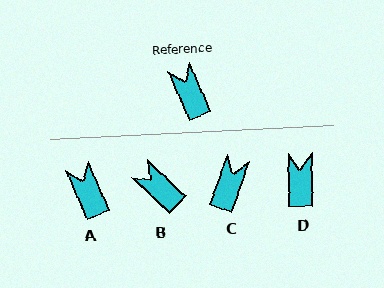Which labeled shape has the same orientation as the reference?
A.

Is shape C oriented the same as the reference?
No, it is off by about 43 degrees.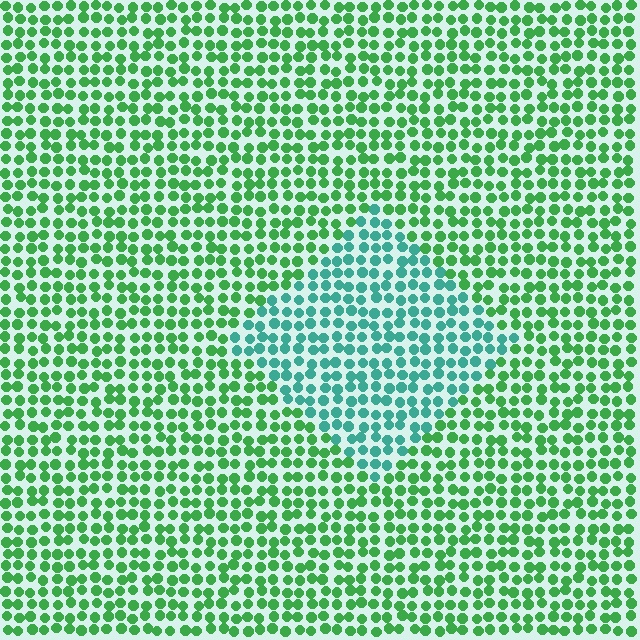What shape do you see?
I see a diamond.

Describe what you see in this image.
The image is filled with small green elements in a uniform arrangement. A diamond-shaped region is visible where the elements are tinted to a slightly different hue, forming a subtle color boundary.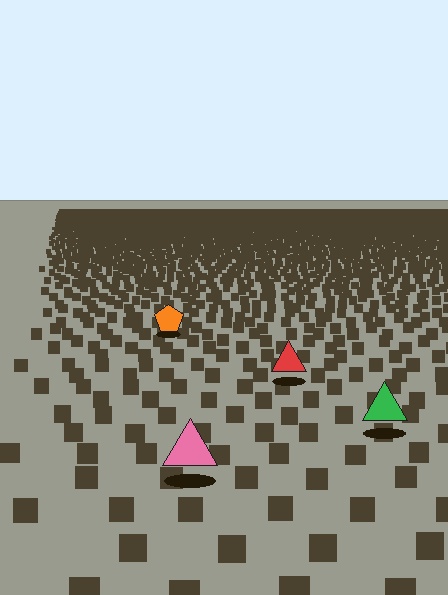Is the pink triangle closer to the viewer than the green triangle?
Yes. The pink triangle is closer — you can tell from the texture gradient: the ground texture is coarser near it.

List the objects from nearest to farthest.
From nearest to farthest: the pink triangle, the green triangle, the red triangle, the orange pentagon.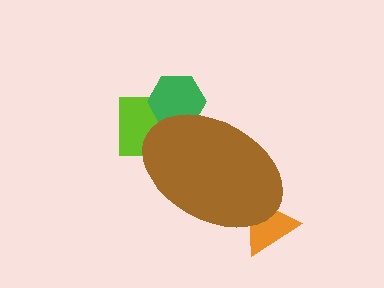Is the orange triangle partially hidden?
Yes, the orange triangle is partially hidden behind the brown ellipse.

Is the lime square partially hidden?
Yes, the lime square is partially hidden behind the brown ellipse.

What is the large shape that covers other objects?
A brown ellipse.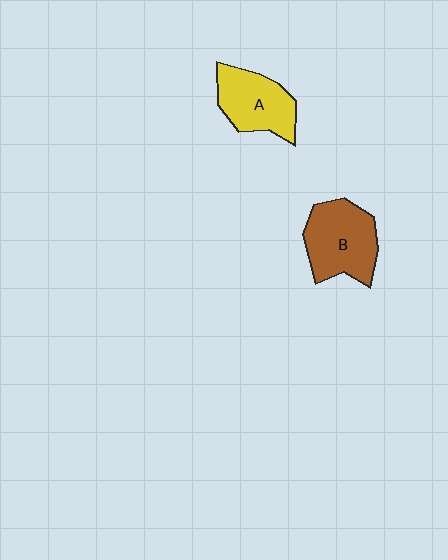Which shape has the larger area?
Shape B (brown).